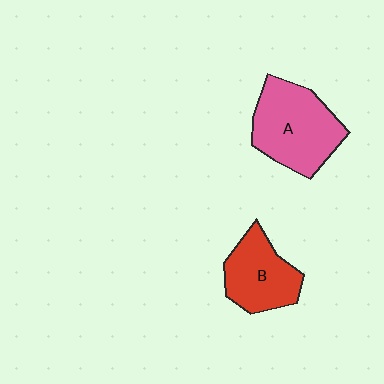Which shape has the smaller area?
Shape B (red).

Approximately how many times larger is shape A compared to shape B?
Approximately 1.4 times.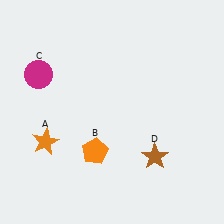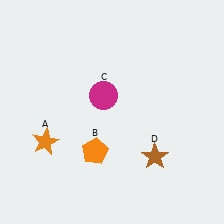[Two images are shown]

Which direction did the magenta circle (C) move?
The magenta circle (C) moved right.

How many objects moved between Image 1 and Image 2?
1 object moved between the two images.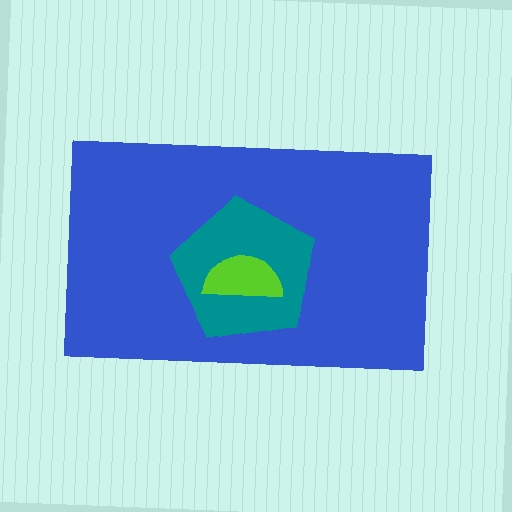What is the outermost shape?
The blue rectangle.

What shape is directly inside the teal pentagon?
The lime semicircle.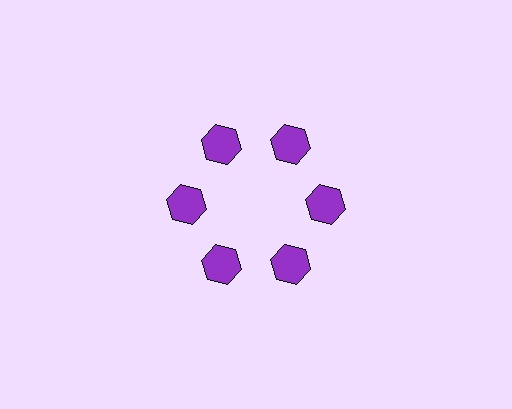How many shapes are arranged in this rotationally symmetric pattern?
There are 6 shapes, arranged in 6 groups of 1.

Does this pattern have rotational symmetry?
Yes, this pattern has 6-fold rotational symmetry. It looks the same after rotating 60 degrees around the center.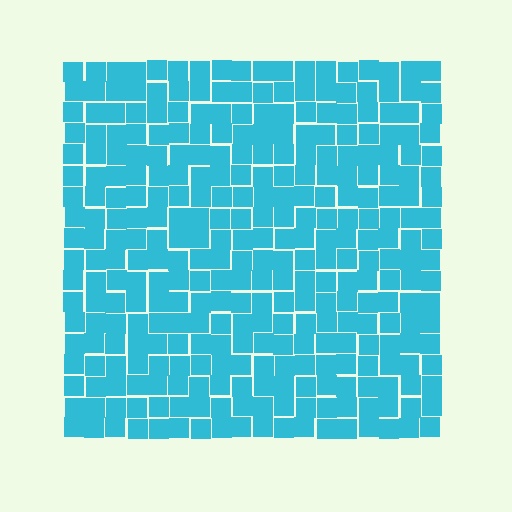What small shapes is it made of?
It is made of small squares.